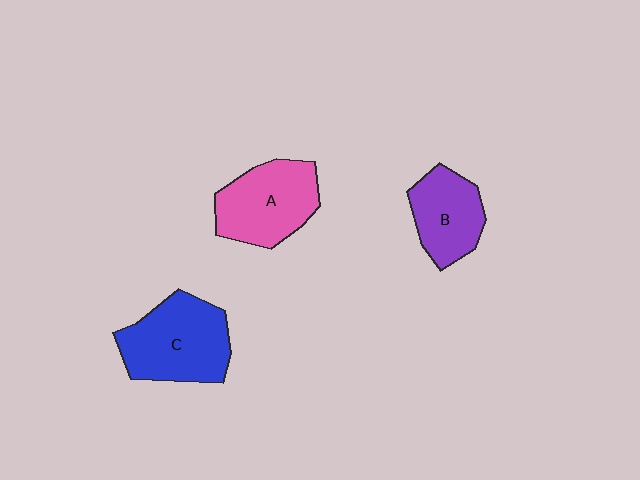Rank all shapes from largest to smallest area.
From largest to smallest: C (blue), A (pink), B (purple).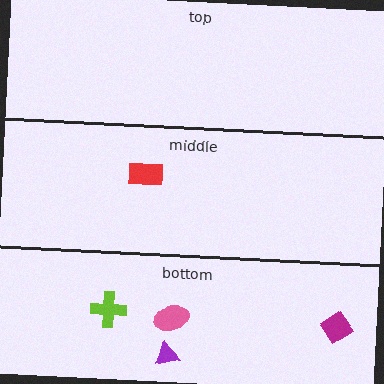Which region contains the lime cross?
The bottom region.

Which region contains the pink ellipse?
The bottom region.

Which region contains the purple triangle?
The bottom region.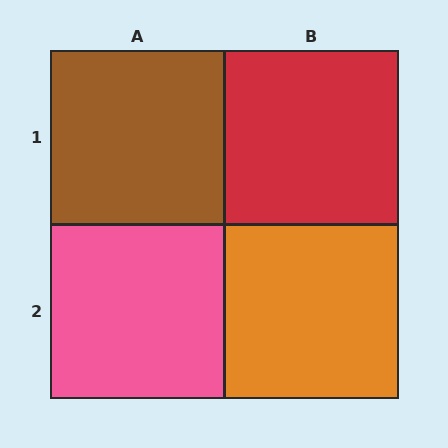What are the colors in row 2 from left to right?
Pink, orange.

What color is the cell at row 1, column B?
Red.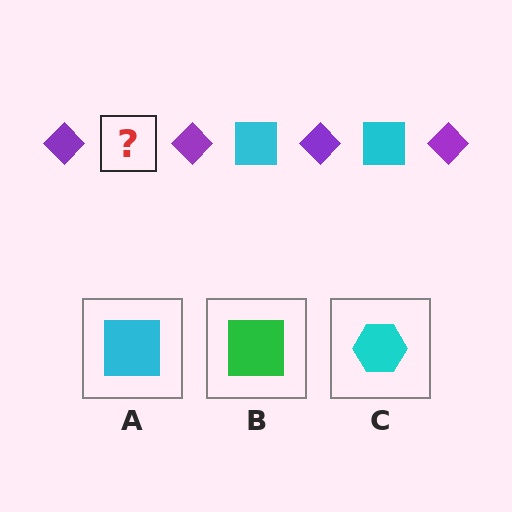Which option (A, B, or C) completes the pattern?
A.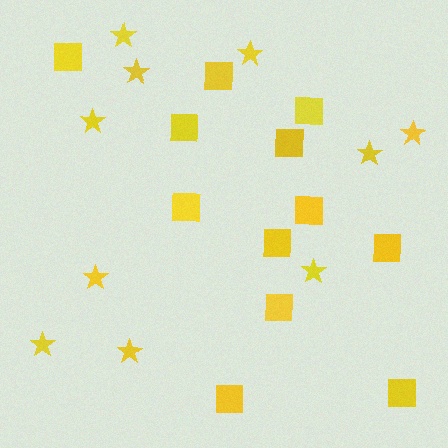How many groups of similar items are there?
There are 2 groups: one group of squares (12) and one group of stars (10).